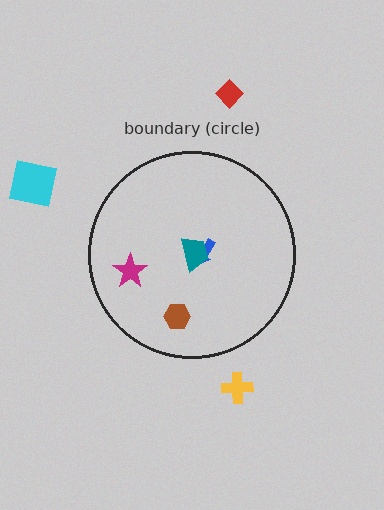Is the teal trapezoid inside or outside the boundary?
Inside.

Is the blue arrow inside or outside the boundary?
Inside.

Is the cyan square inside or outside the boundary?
Outside.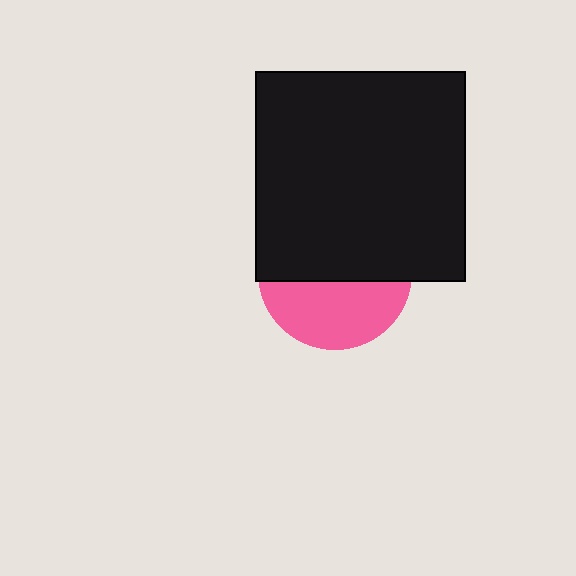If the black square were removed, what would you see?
You would see the complete pink circle.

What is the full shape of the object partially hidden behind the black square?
The partially hidden object is a pink circle.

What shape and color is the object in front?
The object in front is a black square.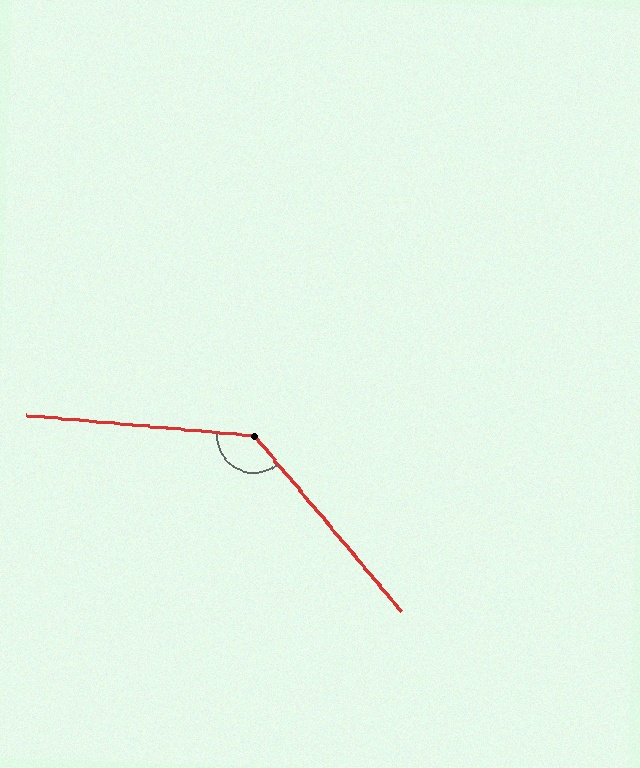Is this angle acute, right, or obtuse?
It is obtuse.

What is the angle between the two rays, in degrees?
Approximately 135 degrees.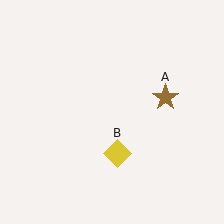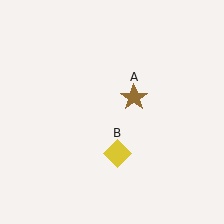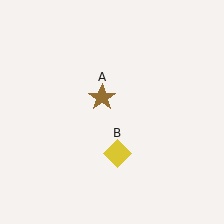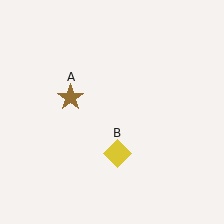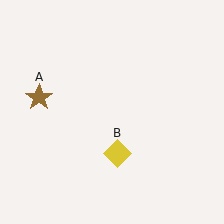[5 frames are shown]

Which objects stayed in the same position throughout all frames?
Yellow diamond (object B) remained stationary.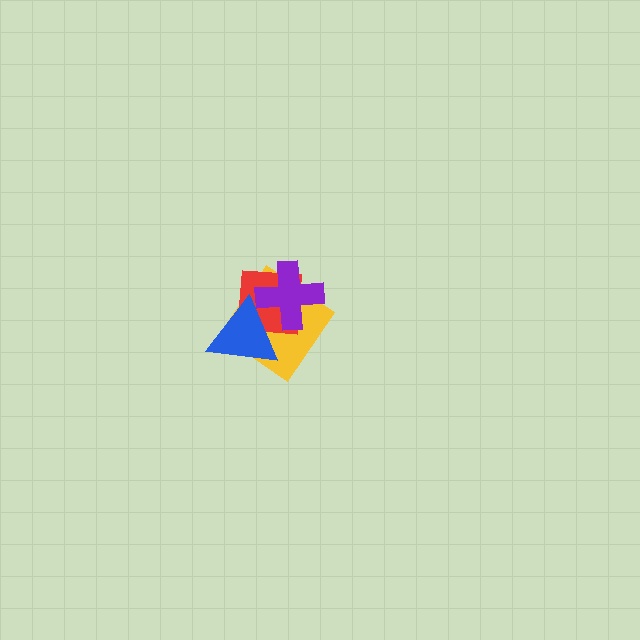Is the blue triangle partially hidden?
No, no other shape covers it.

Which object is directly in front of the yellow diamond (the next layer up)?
The red square is directly in front of the yellow diamond.